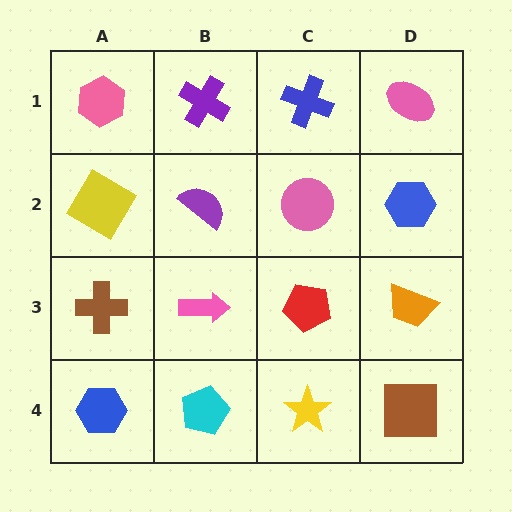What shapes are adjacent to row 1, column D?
A blue hexagon (row 2, column D), a blue cross (row 1, column C).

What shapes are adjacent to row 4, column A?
A brown cross (row 3, column A), a cyan pentagon (row 4, column B).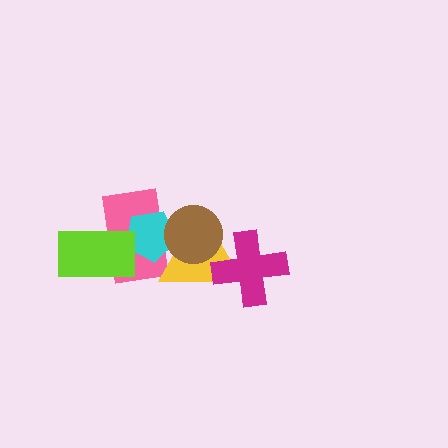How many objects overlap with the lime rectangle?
2 objects overlap with the lime rectangle.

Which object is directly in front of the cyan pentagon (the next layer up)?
The yellow triangle is directly in front of the cyan pentagon.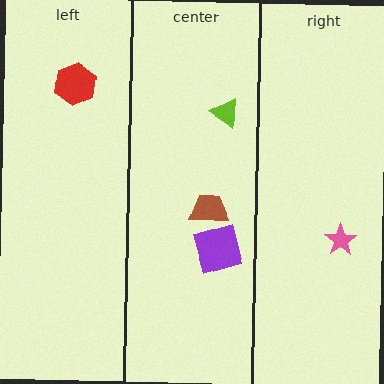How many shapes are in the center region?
3.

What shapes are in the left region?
The red hexagon.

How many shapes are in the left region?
1.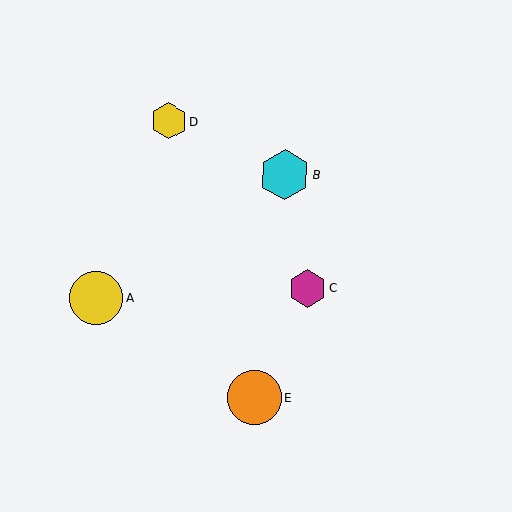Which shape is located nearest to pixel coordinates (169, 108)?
The yellow hexagon (labeled D) at (169, 121) is nearest to that location.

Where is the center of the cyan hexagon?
The center of the cyan hexagon is at (285, 175).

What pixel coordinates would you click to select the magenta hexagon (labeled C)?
Click at (307, 289) to select the magenta hexagon C.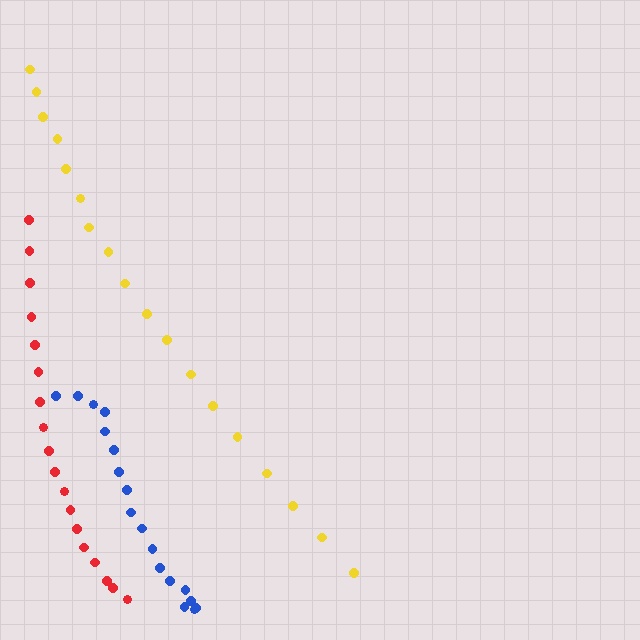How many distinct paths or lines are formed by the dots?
There are 3 distinct paths.